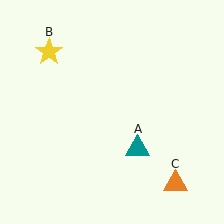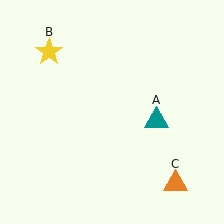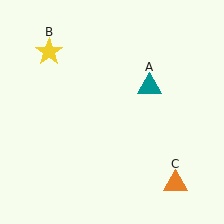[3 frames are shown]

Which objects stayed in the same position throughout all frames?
Yellow star (object B) and orange triangle (object C) remained stationary.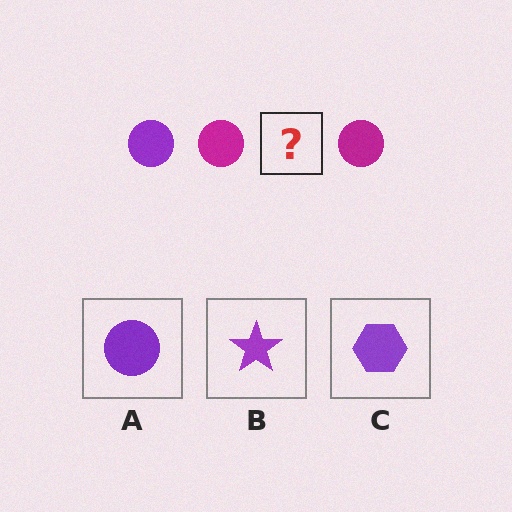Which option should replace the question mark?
Option A.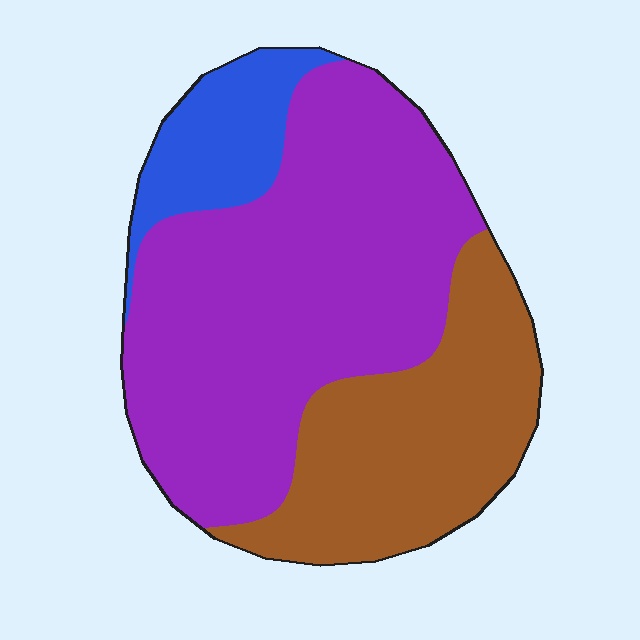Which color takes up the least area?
Blue, at roughly 10%.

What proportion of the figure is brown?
Brown takes up about one third (1/3) of the figure.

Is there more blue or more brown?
Brown.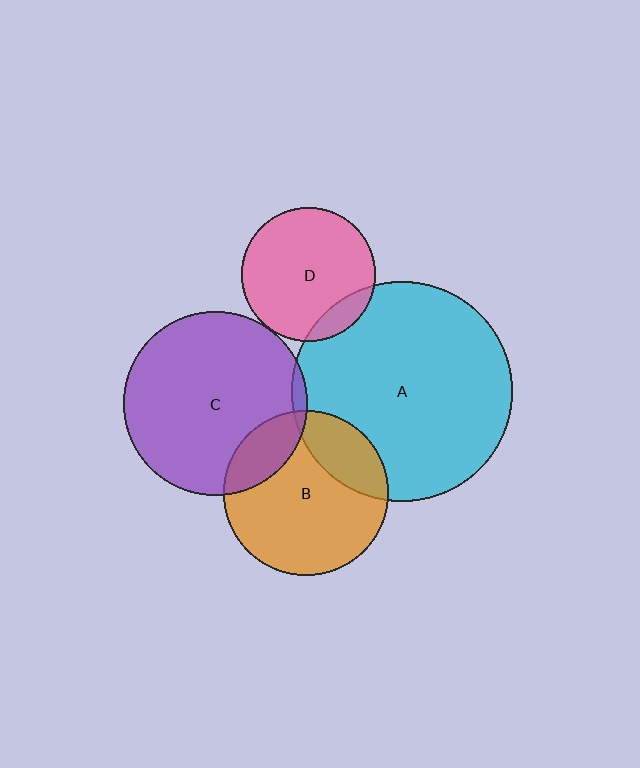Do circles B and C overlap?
Yes.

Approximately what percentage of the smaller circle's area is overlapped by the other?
Approximately 20%.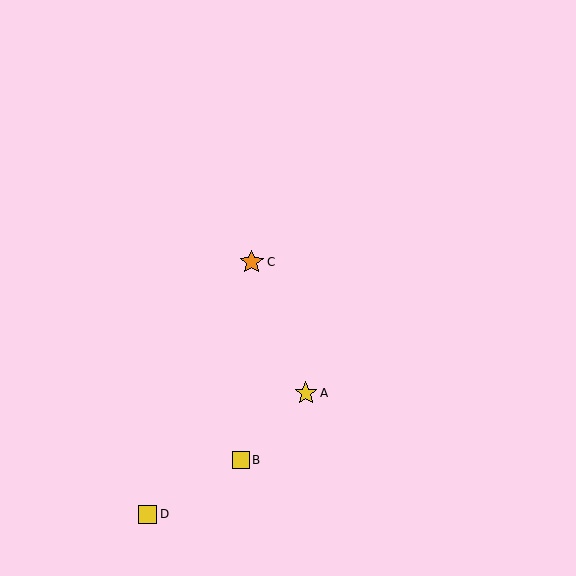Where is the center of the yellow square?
The center of the yellow square is at (148, 514).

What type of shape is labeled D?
Shape D is a yellow square.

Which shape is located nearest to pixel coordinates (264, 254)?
The orange star (labeled C) at (252, 262) is nearest to that location.